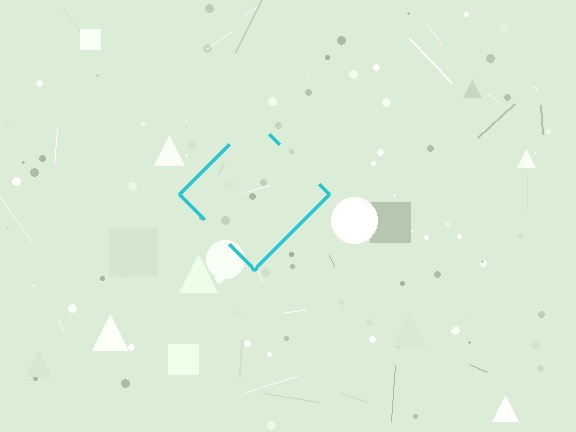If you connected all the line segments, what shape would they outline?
They would outline a diamond.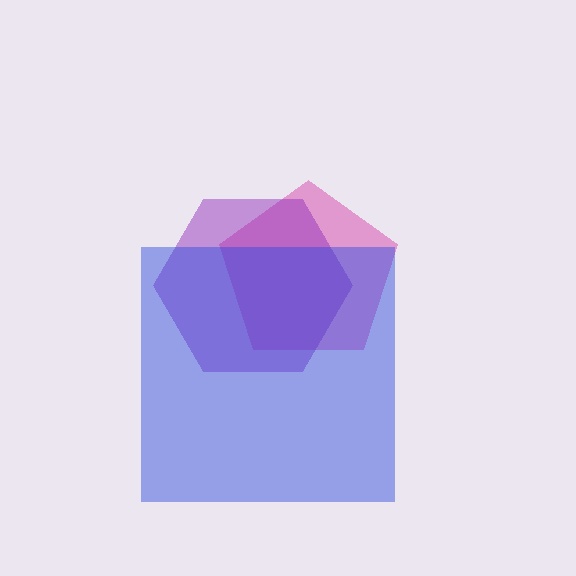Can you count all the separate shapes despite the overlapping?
Yes, there are 3 separate shapes.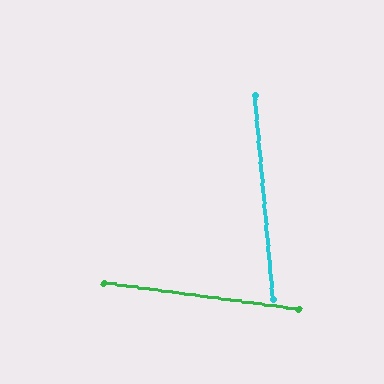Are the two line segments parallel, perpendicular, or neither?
Neither parallel nor perpendicular — they differ by about 77°.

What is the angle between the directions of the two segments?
Approximately 77 degrees.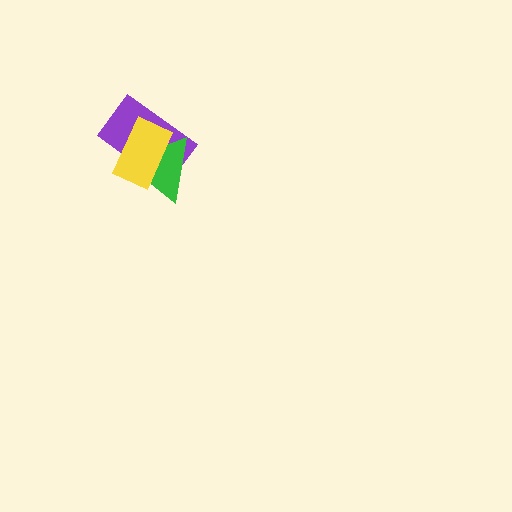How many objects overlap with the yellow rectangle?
2 objects overlap with the yellow rectangle.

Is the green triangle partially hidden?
Yes, it is partially covered by another shape.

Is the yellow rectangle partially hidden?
No, no other shape covers it.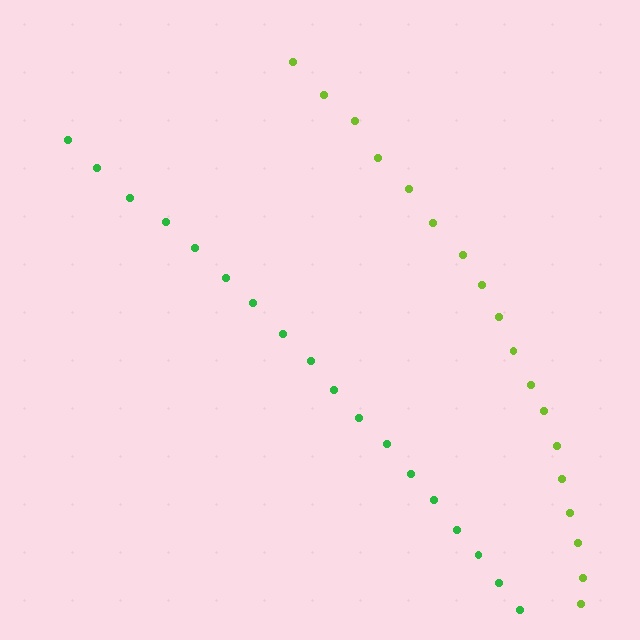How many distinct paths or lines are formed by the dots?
There are 2 distinct paths.